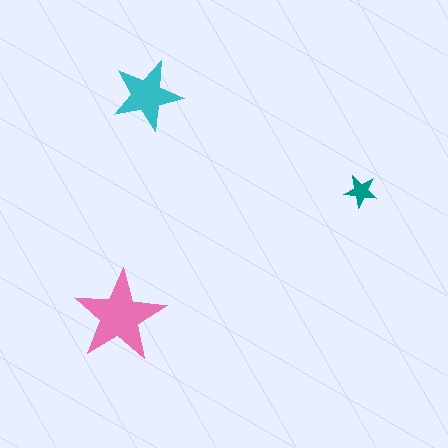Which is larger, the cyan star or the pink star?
The pink one.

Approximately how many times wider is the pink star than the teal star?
About 3 times wider.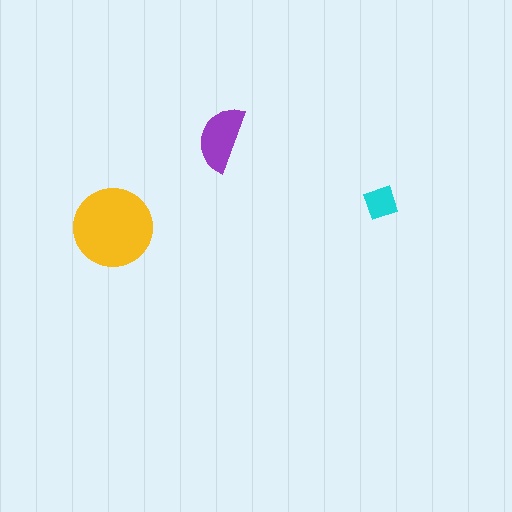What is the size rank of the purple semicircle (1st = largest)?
2nd.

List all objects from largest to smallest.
The yellow circle, the purple semicircle, the cyan square.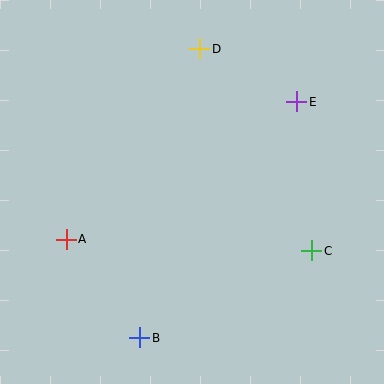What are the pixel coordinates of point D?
Point D is at (200, 49).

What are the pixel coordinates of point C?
Point C is at (312, 251).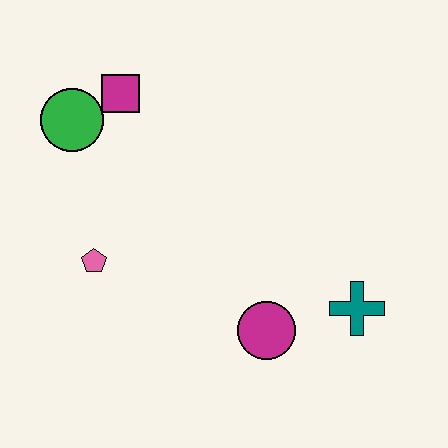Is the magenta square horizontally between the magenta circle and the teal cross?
No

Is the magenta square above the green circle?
Yes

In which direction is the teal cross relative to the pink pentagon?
The teal cross is to the right of the pink pentagon.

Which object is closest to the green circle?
The magenta square is closest to the green circle.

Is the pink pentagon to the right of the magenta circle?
No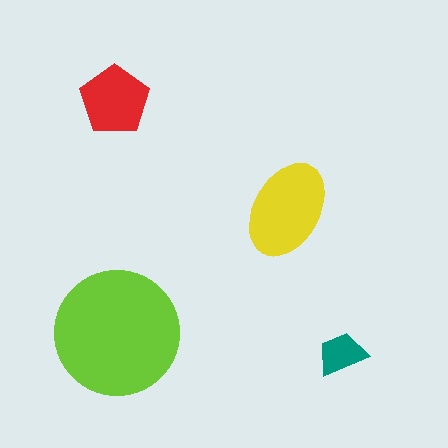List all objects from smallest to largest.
The teal trapezoid, the red pentagon, the yellow ellipse, the lime circle.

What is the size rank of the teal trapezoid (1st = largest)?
4th.